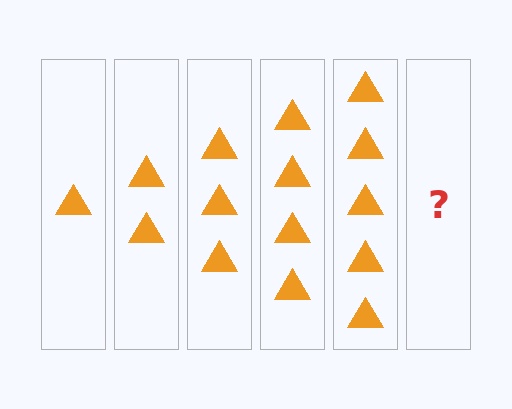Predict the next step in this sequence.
The next step is 6 triangles.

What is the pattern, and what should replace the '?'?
The pattern is that each step adds one more triangle. The '?' should be 6 triangles.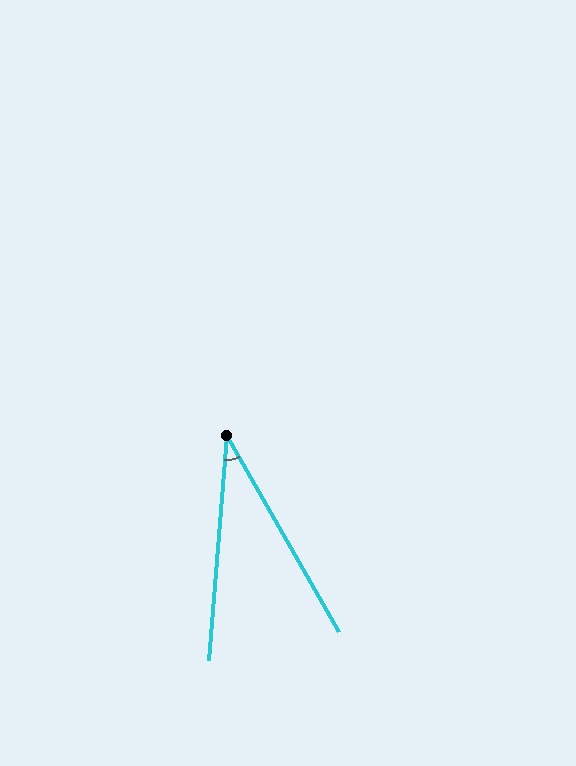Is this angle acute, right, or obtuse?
It is acute.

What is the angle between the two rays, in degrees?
Approximately 34 degrees.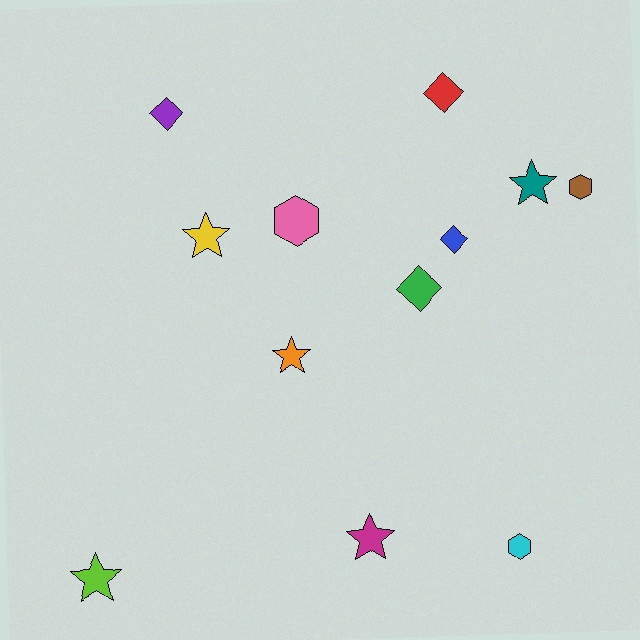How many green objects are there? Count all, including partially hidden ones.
There is 1 green object.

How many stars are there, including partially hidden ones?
There are 5 stars.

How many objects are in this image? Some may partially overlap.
There are 12 objects.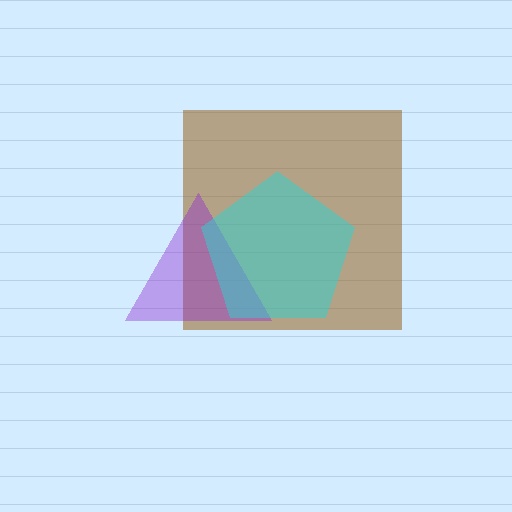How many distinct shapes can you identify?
There are 3 distinct shapes: a brown square, a purple triangle, a cyan pentagon.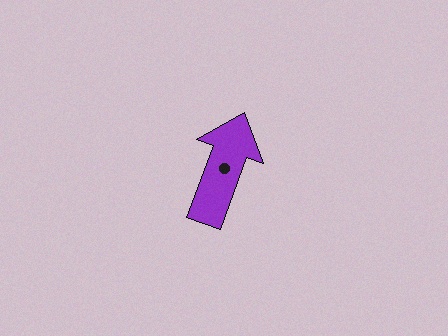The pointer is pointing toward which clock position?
Roughly 1 o'clock.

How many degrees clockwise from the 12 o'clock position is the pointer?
Approximately 20 degrees.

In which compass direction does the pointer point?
North.